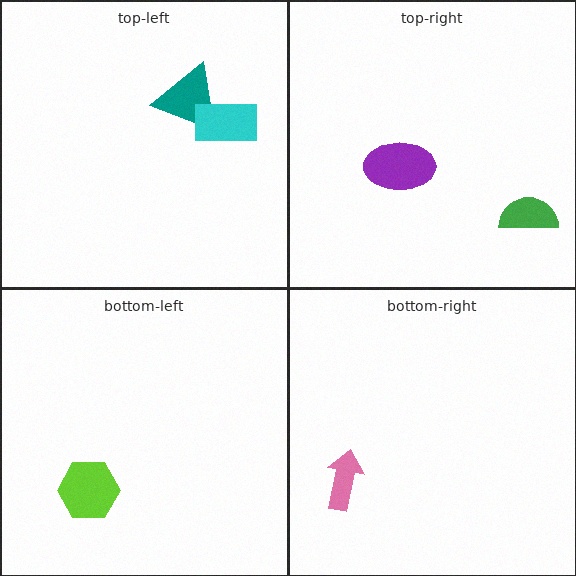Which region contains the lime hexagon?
The bottom-left region.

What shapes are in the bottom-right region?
The pink arrow.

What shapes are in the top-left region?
The teal triangle, the cyan rectangle.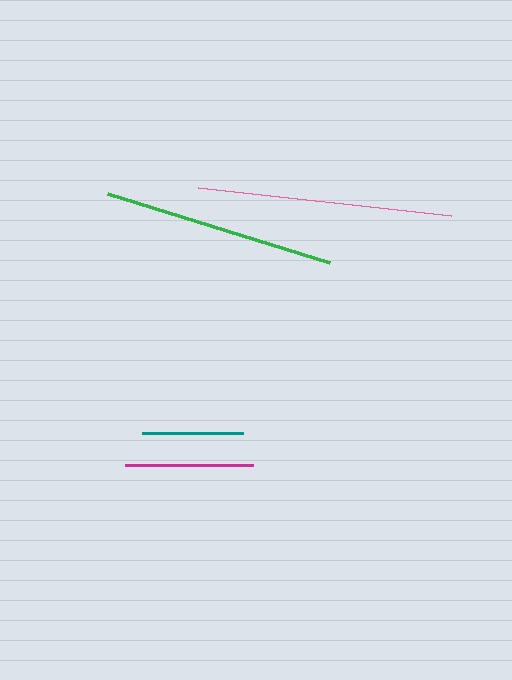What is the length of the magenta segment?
The magenta segment is approximately 128 pixels long.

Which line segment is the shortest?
The teal line is the shortest at approximately 101 pixels.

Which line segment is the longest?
The pink line is the longest at approximately 254 pixels.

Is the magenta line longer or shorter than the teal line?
The magenta line is longer than the teal line.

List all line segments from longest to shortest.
From longest to shortest: pink, green, magenta, teal.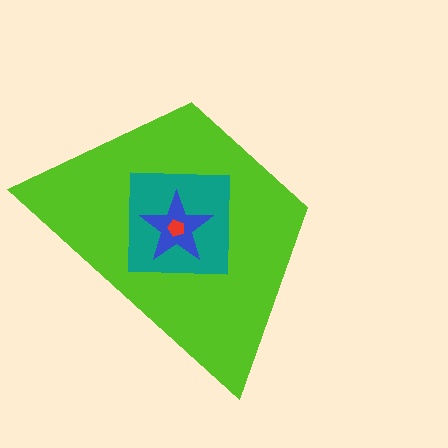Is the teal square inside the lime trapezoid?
Yes.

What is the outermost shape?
The lime trapezoid.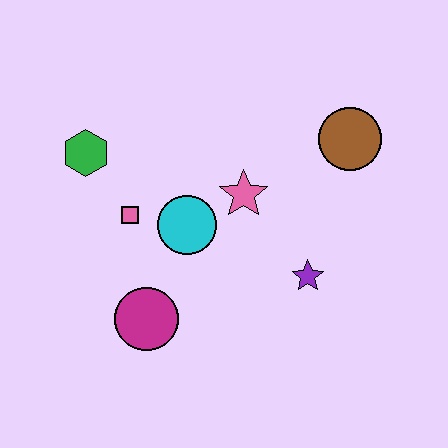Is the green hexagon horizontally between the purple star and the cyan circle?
No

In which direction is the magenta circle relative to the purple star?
The magenta circle is to the left of the purple star.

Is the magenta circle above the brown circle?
No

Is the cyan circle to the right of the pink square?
Yes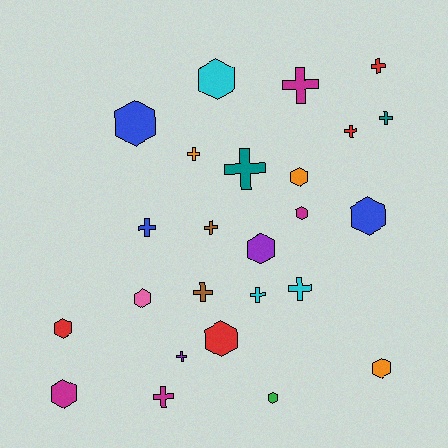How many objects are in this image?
There are 25 objects.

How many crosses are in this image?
There are 13 crosses.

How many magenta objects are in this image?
There are 4 magenta objects.